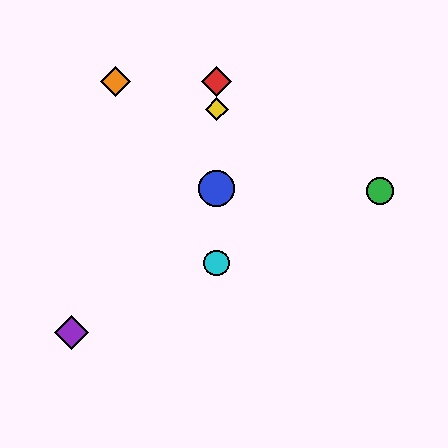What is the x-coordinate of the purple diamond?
The purple diamond is at x≈71.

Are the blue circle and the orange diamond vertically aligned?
No, the blue circle is at x≈217 and the orange diamond is at x≈116.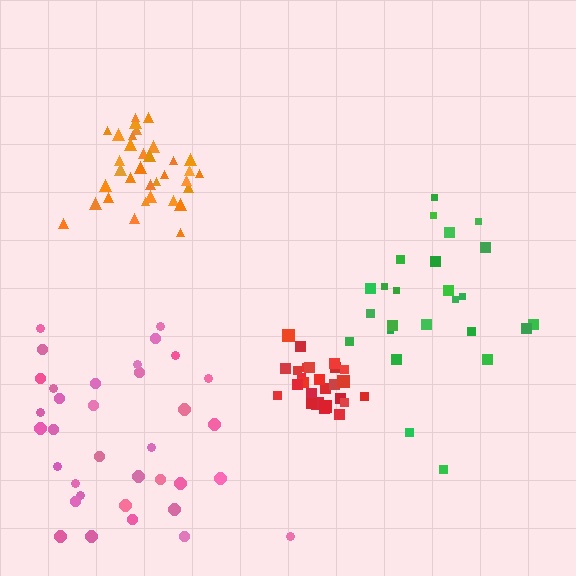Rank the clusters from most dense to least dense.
red, orange, pink, green.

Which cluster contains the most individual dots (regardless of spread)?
Pink (35).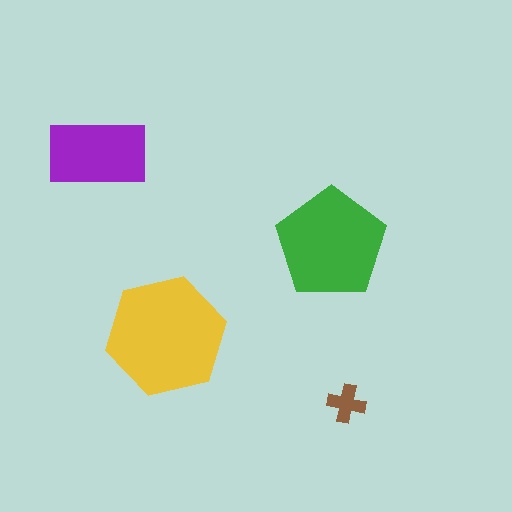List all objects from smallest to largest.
The brown cross, the purple rectangle, the green pentagon, the yellow hexagon.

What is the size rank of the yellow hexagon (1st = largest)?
1st.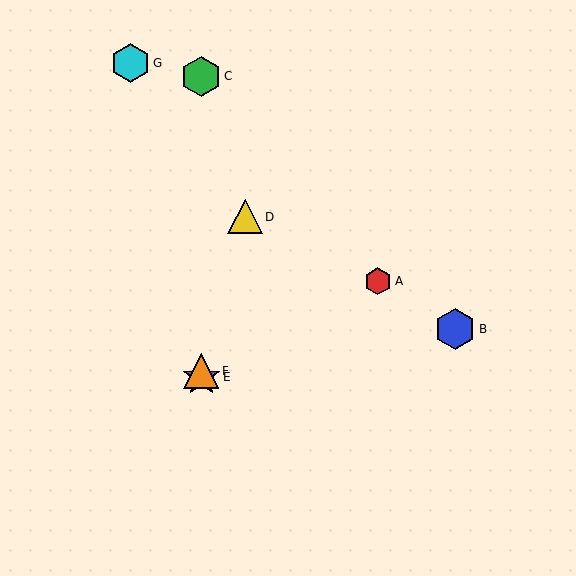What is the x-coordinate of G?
Object G is at x≈130.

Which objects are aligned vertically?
Objects C, E, F are aligned vertically.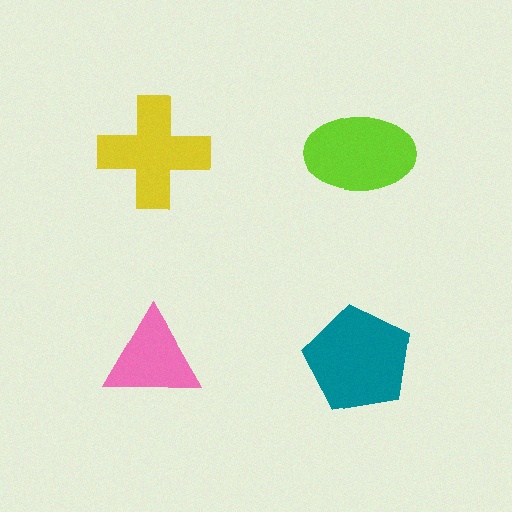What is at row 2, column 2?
A teal pentagon.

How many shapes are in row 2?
2 shapes.